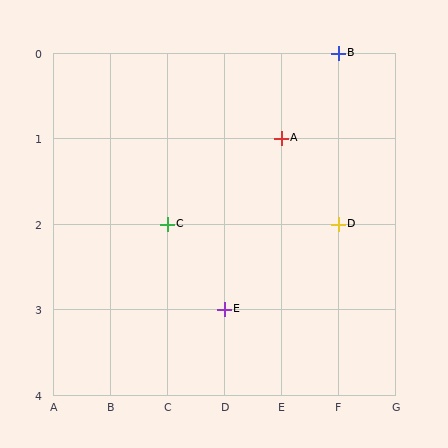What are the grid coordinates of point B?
Point B is at grid coordinates (F, 0).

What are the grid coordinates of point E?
Point E is at grid coordinates (D, 3).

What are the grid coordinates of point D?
Point D is at grid coordinates (F, 2).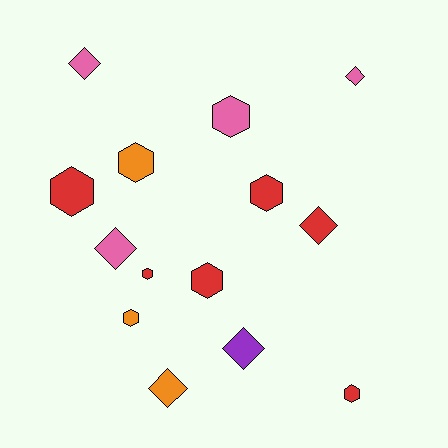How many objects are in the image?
There are 14 objects.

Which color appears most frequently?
Red, with 6 objects.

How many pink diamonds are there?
There are 3 pink diamonds.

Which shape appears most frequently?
Hexagon, with 8 objects.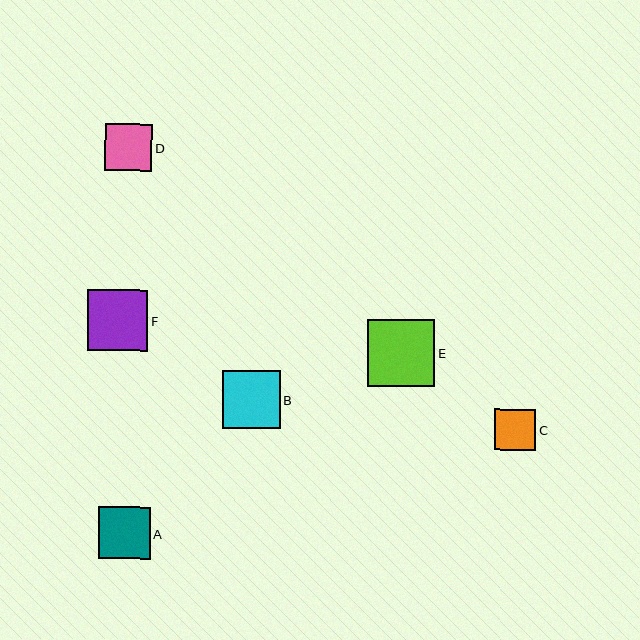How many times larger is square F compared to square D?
Square F is approximately 1.3 times the size of square D.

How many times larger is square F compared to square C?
Square F is approximately 1.5 times the size of square C.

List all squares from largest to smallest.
From largest to smallest: E, F, B, A, D, C.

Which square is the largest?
Square E is the largest with a size of approximately 67 pixels.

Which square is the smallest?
Square C is the smallest with a size of approximately 41 pixels.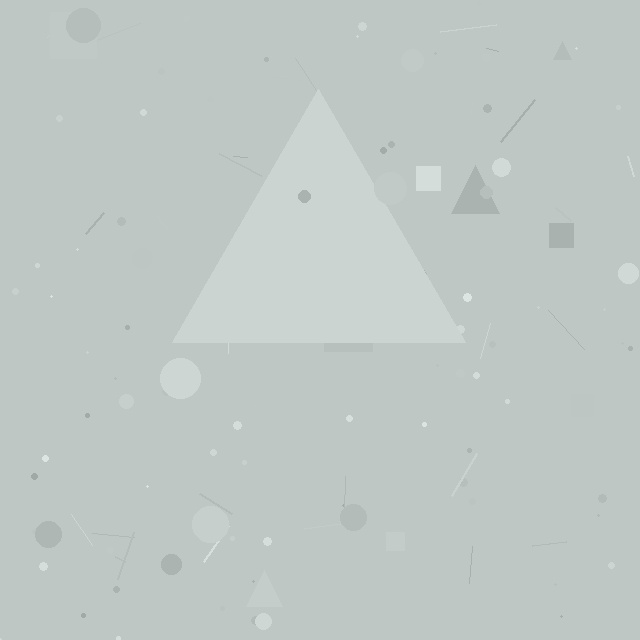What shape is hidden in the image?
A triangle is hidden in the image.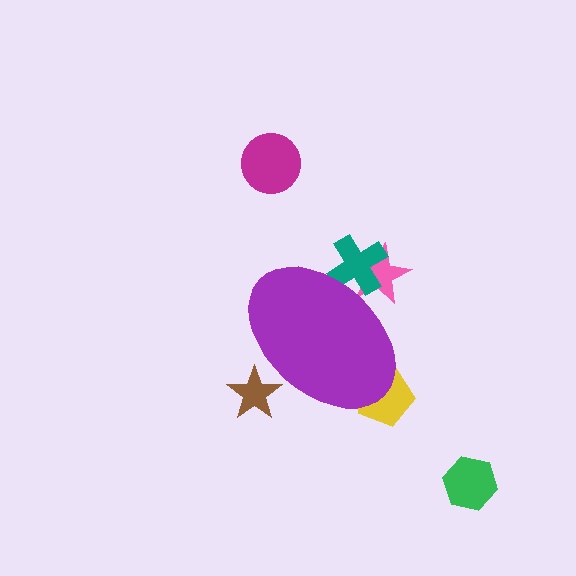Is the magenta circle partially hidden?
No, the magenta circle is fully visible.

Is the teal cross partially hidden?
Yes, the teal cross is partially hidden behind the purple ellipse.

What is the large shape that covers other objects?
A purple ellipse.